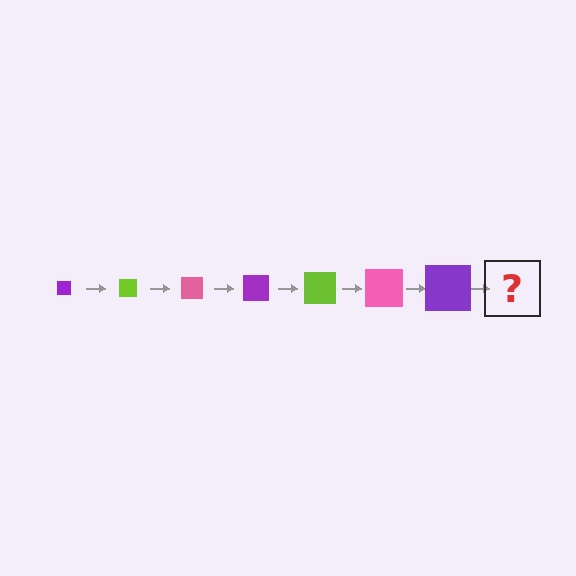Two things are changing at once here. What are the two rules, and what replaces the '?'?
The two rules are that the square grows larger each step and the color cycles through purple, lime, and pink. The '?' should be a lime square, larger than the previous one.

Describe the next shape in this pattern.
It should be a lime square, larger than the previous one.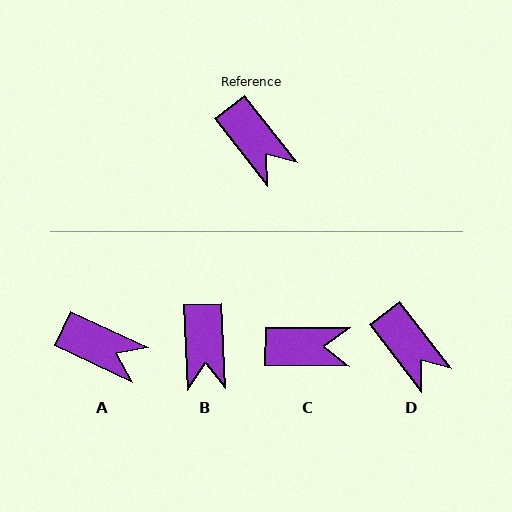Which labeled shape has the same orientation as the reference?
D.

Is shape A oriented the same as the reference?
No, it is off by about 27 degrees.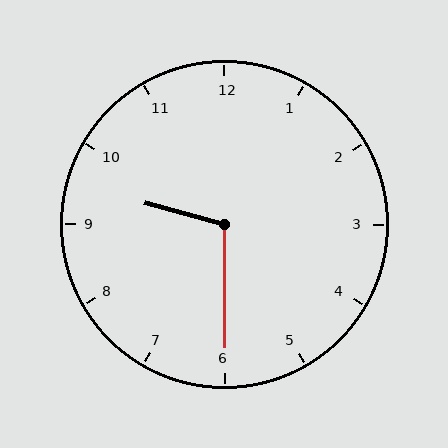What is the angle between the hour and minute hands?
Approximately 105 degrees.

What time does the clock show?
9:30.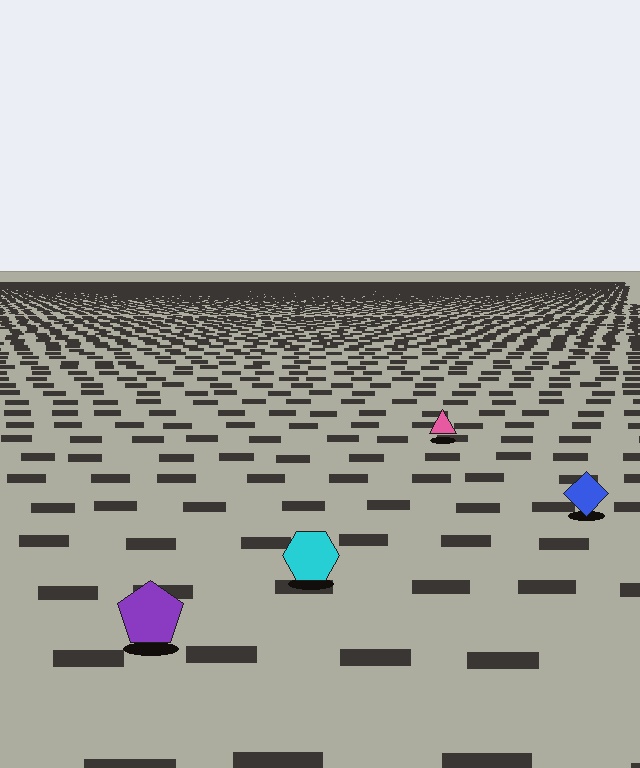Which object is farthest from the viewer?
The pink triangle is farthest from the viewer. It appears smaller and the ground texture around it is denser.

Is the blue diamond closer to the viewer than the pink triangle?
Yes. The blue diamond is closer — you can tell from the texture gradient: the ground texture is coarser near it.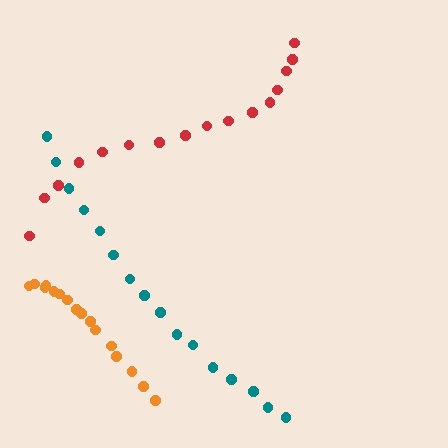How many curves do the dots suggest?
There are 3 distinct paths.